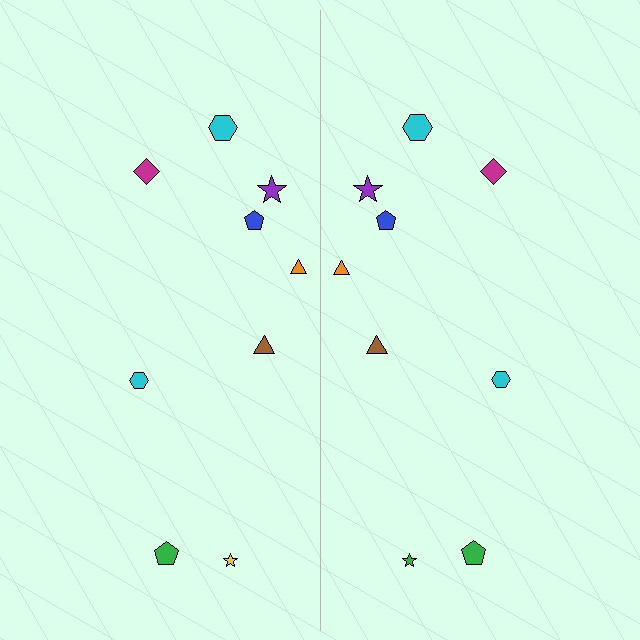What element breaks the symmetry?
The green star on the right side breaks the symmetry — its mirror counterpart is yellow.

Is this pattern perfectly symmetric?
No, the pattern is not perfectly symmetric. The green star on the right side breaks the symmetry — its mirror counterpart is yellow.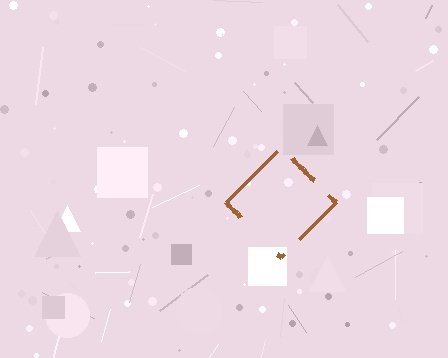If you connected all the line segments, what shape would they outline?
They would outline a diamond.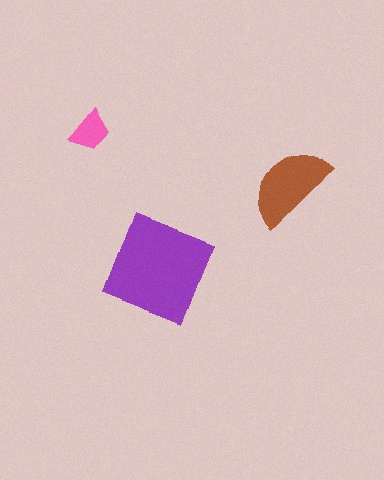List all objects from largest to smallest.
The purple square, the brown semicircle, the pink trapezoid.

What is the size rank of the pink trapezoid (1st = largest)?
3rd.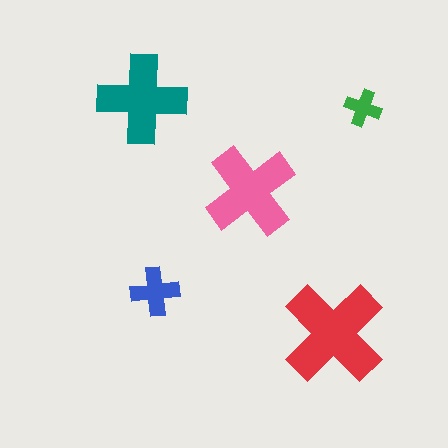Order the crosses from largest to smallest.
the red one, the pink one, the teal one, the blue one, the green one.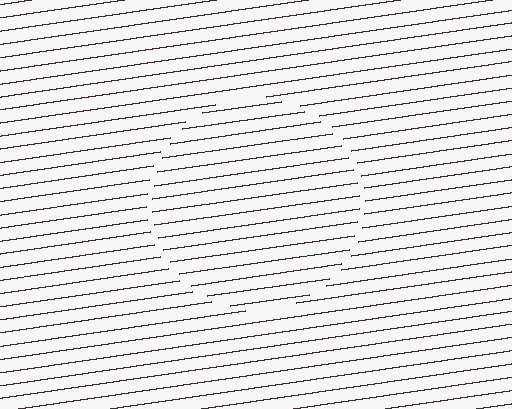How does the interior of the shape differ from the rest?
The interior of the shape contains the same grating, shifted by half a period — the contour is defined by the phase discontinuity where line-ends from the inner and outer gratings abut.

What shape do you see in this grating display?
An illusory circle. The interior of the shape contains the same grating, shifted by half a period — the contour is defined by the phase discontinuity where line-ends from the inner and outer gratings abut.